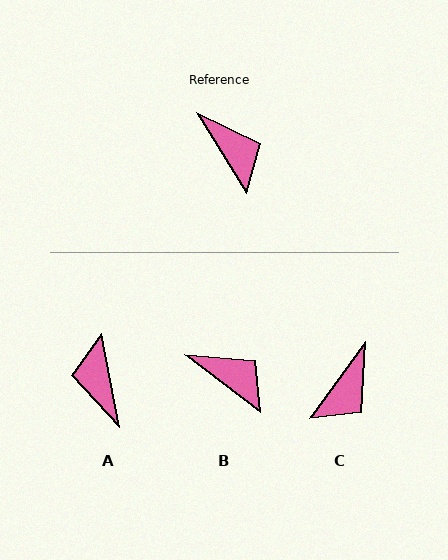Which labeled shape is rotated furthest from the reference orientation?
A, about 160 degrees away.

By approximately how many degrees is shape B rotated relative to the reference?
Approximately 21 degrees counter-clockwise.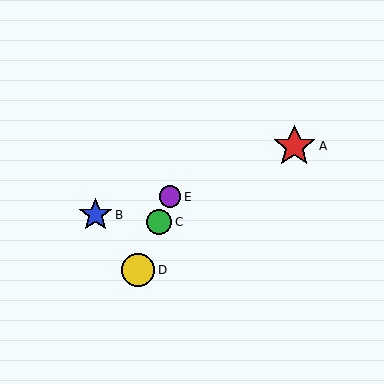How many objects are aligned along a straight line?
3 objects (C, D, E) are aligned along a straight line.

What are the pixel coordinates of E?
Object E is at (170, 197).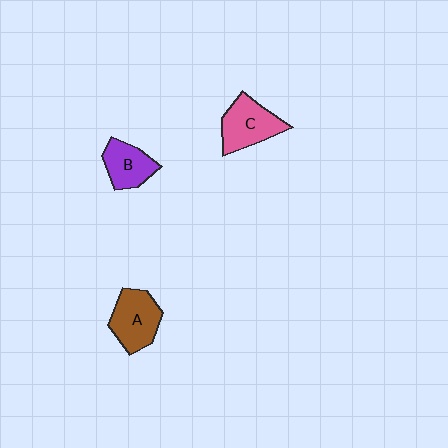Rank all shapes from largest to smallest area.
From largest to smallest: A (brown), C (pink), B (purple).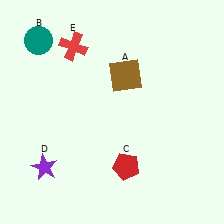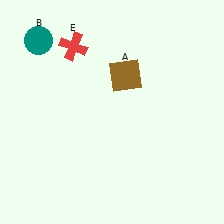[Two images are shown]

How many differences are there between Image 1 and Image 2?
There are 2 differences between the two images.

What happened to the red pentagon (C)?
The red pentagon (C) was removed in Image 2. It was in the bottom-right area of Image 1.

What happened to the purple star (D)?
The purple star (D) was removed in Image 2. It was in the bottom-left area of Image 1.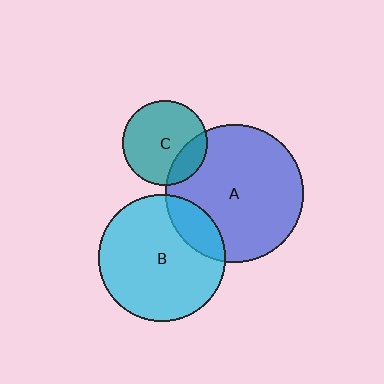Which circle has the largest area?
Circle A (blue).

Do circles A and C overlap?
Yes.